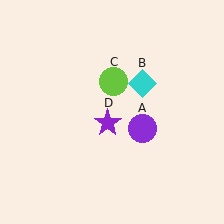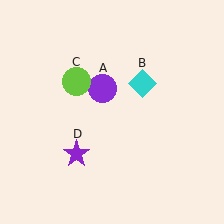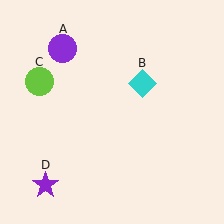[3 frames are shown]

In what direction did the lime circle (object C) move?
The lime circle (object C) moved left.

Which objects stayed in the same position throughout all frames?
Cyan diamond (object B) remained stationary.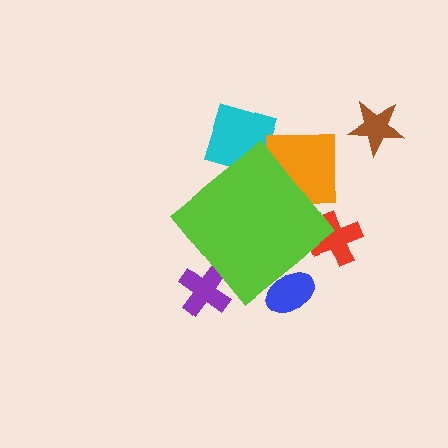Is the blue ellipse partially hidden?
Yes, the blue ellipse is partially hidden behind the lime diamond.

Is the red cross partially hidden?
Yes, the red cross is partially hidden behind the lime diamond.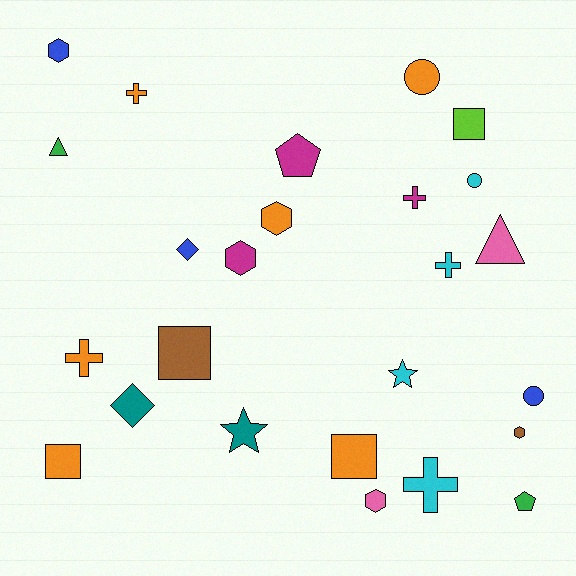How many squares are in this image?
There are 4 squares.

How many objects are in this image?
There are 25 objects.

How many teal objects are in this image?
There are 2 teal objects.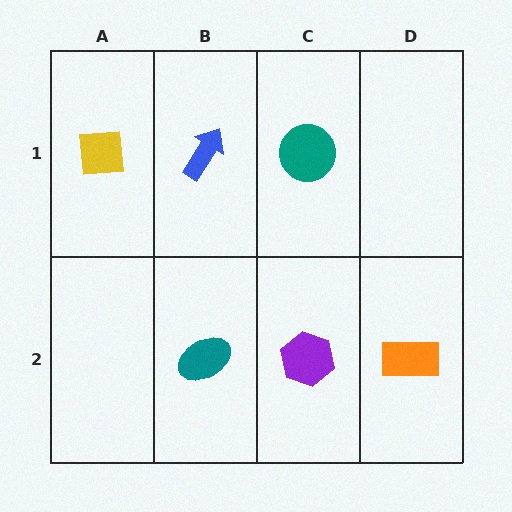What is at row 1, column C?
A teal circle.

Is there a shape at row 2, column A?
No, that cell is empty.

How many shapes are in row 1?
3 shapes.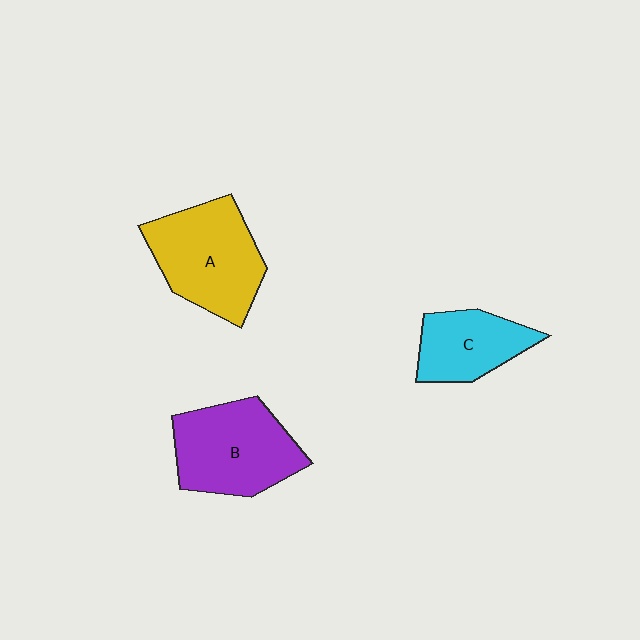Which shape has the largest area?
Shape A (yellow).